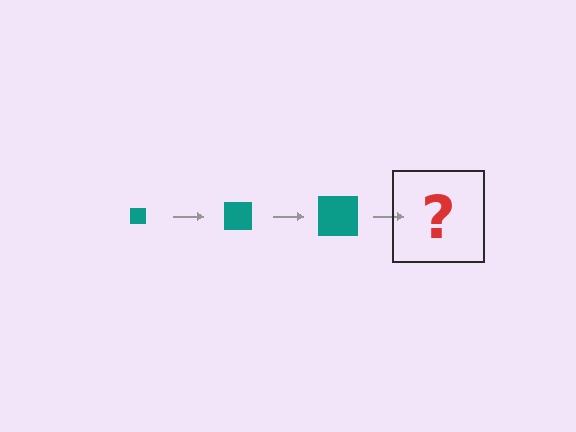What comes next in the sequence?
The next element should be a teal square, larger than the previous one.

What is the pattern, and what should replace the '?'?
The pattern is that the square gets progressively larger each step. The '?' should be a teal square, larger than the previous one.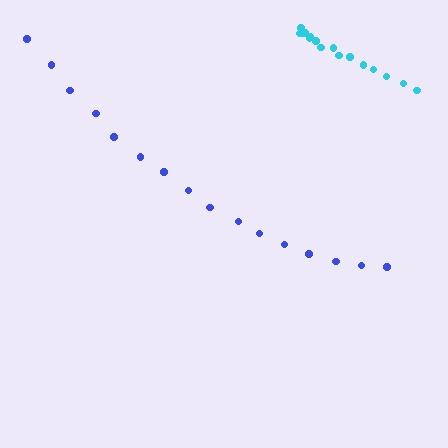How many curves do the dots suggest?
There are 2 distinct paths.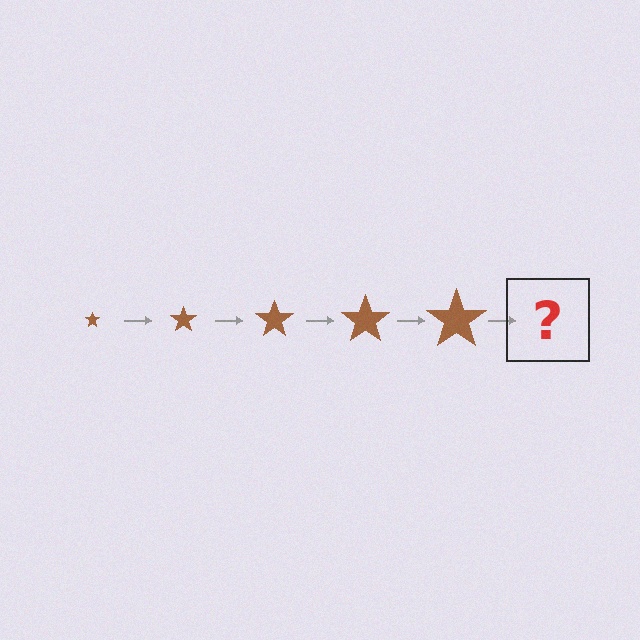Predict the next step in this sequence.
The next step is a brown star, larger than the previous one.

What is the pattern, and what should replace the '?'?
The pattern is that the star gets progressively larger each step. The '?' should be a brown star, larger than the previous one.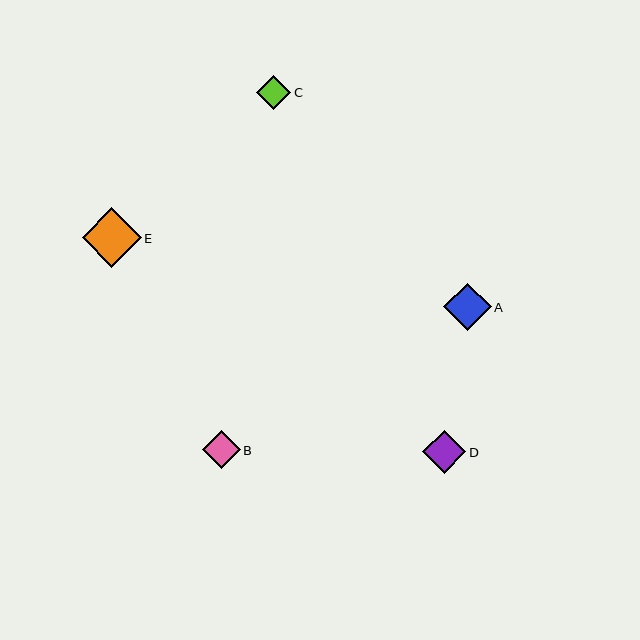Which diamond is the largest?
Diamond E is the largest with a size of approximately 59 pixels.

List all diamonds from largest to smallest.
From largest to smallest: E, A, D, B, C.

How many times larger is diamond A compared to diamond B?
Diamond A is approximately 1.3 times the size of diamond B.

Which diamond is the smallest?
Diamond C is the smallest with a size of approximately 34 pixels.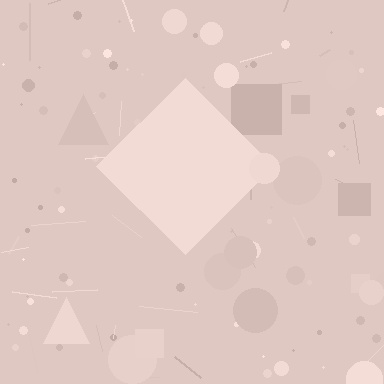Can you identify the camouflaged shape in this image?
The camouflaged shape is a diamond.